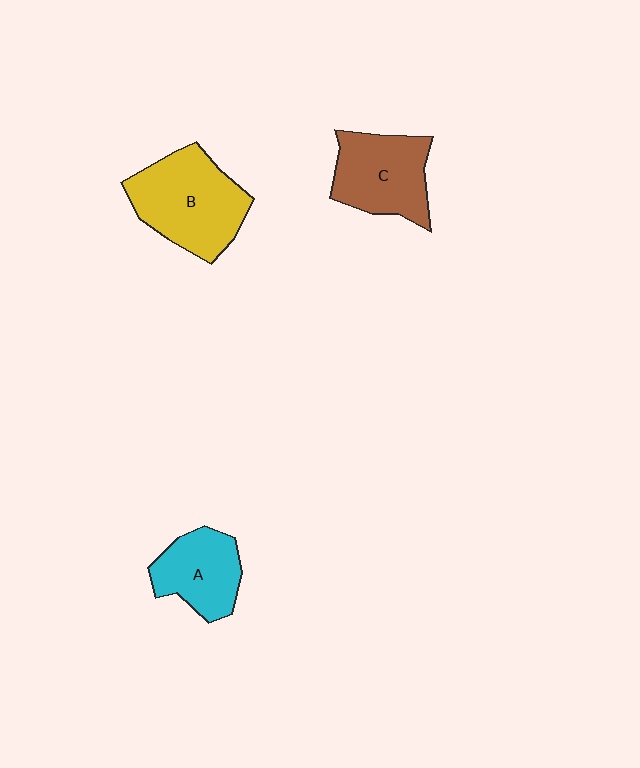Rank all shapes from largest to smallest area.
From largest to smallest: B (yellow), C (brown), A (cyan).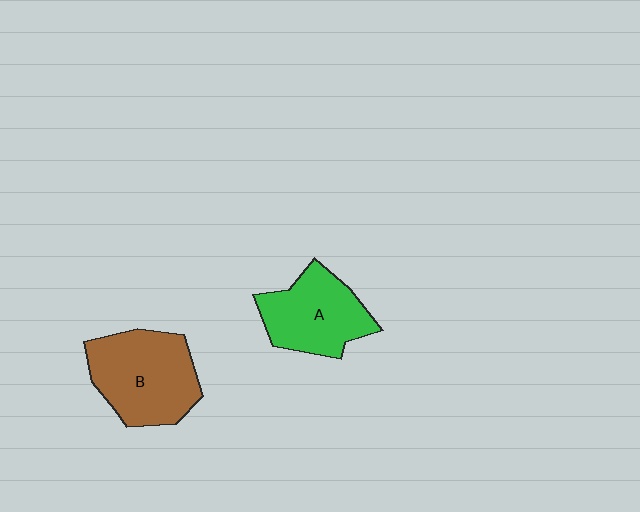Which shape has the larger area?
Shape B (brown).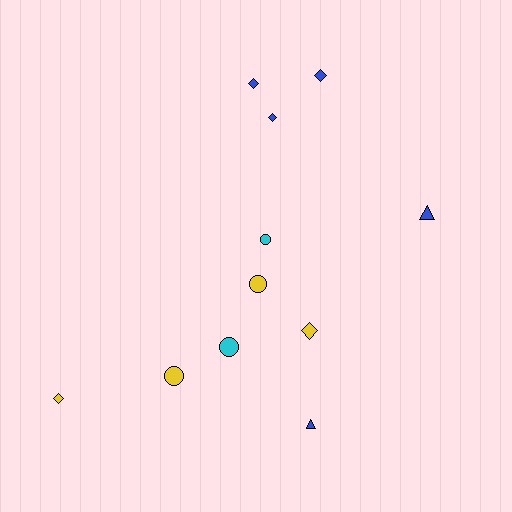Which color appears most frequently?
Blue, with 5 objects.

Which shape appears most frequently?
Diamond, with 5 objects.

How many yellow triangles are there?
There are no yellow triangles.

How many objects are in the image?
There are 11 objects.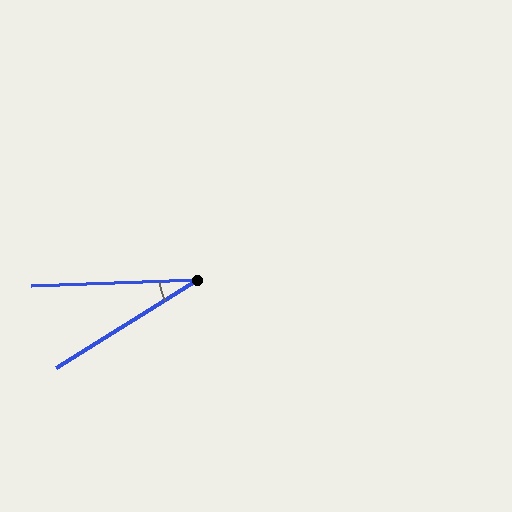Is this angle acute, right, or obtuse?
It is acute.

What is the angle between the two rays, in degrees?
Approximately 30 degrees.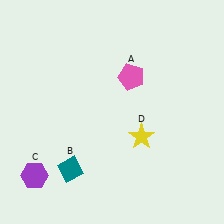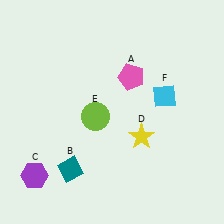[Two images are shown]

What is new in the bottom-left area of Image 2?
A lime circle (E) was added in the bottom-left area of Image 2.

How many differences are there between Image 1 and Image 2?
There are 2 differences between the two images.